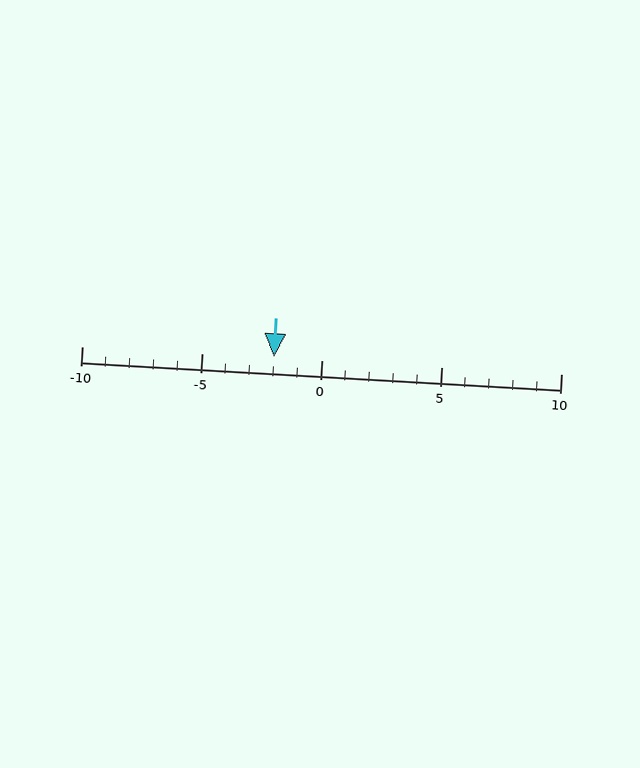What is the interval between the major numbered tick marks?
The major tick marks are spaced 5 units apart.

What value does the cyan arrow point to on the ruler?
The cyan arrow points to approximately -2.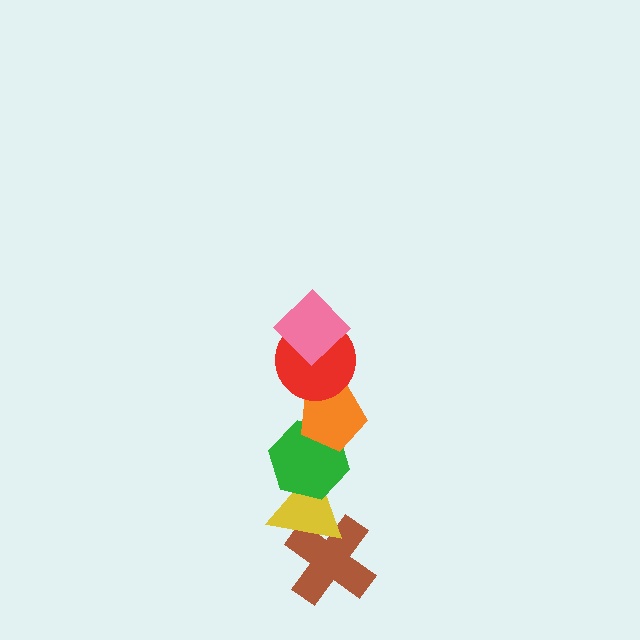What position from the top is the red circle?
The red circle is 2nd from the top.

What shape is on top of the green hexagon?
The orange pentagon is on top of the green hexagon.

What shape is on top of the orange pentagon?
The red circle is on top of the orange pentagon.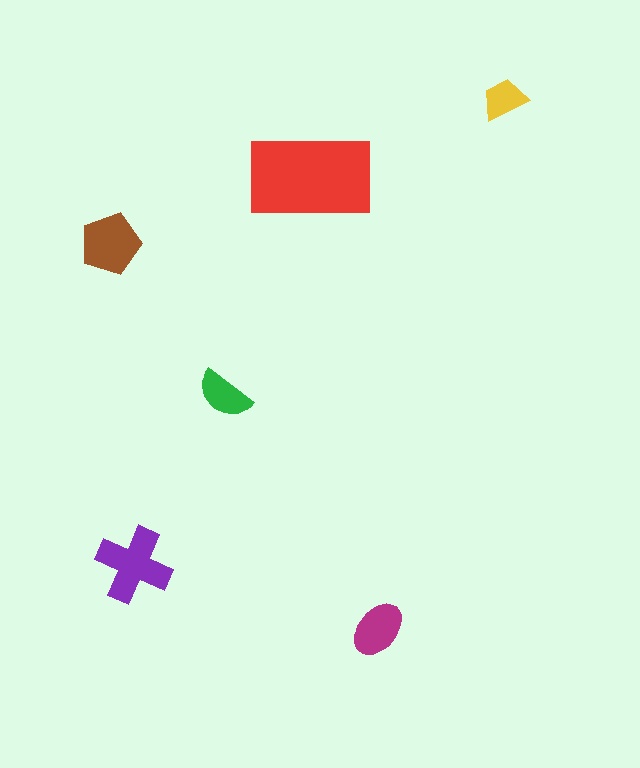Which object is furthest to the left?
The brown pentagon is leftmost.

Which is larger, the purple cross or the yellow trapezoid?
The purple cross.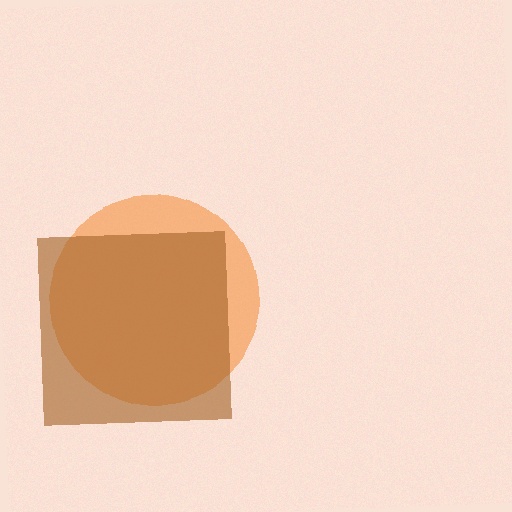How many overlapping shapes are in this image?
There are 2 overlapping shapes in the image.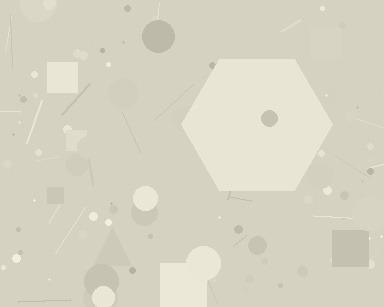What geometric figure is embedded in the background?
A hexagon is embedded in the background.